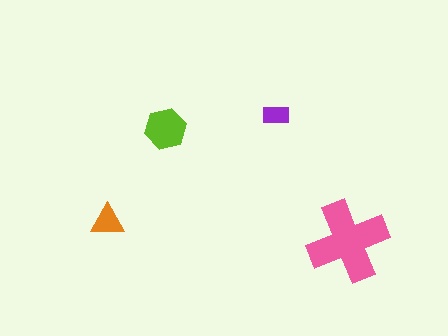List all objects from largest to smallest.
The pink cross, the lime hexagon, the orange triangle, the purple rectangle.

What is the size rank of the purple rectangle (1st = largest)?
4th.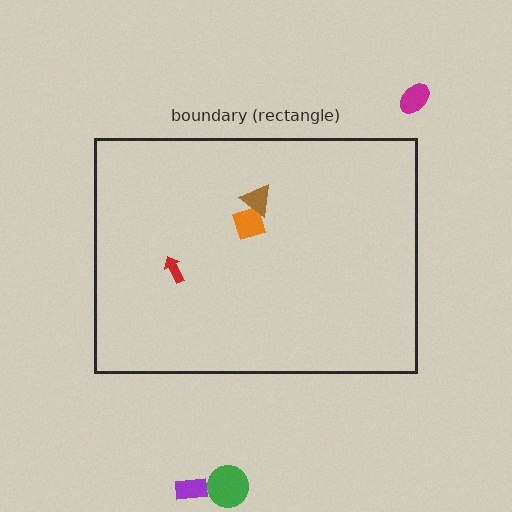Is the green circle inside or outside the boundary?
Outside.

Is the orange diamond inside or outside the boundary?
Inside.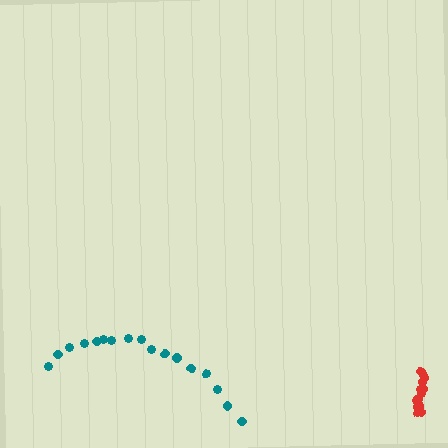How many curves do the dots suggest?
There are 2 distinct paths.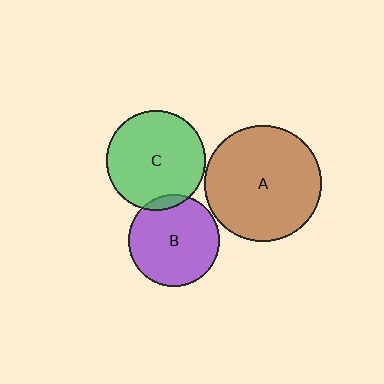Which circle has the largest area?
Circle A (brown).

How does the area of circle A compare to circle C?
Approximately 1.4 times.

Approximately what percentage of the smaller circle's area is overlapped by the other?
Approximately 5%.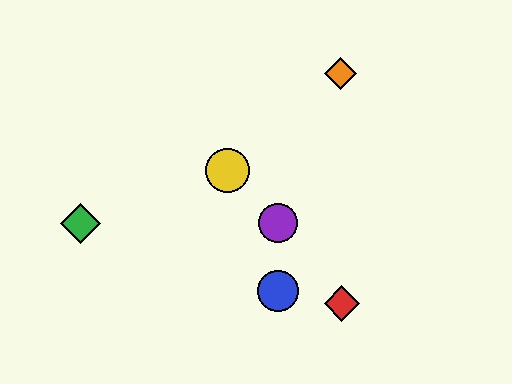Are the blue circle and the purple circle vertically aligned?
Yes, both are at x≈278.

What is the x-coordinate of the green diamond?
The green diamond is at x≈80.